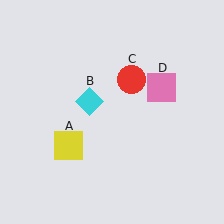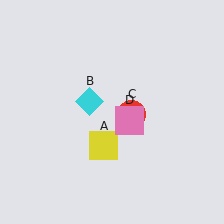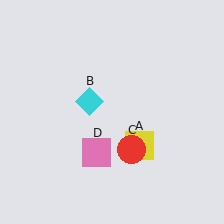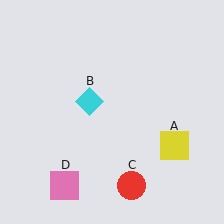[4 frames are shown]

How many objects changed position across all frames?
3 objects changed position: yellow square (object A), red circle (object C), pink square (object D).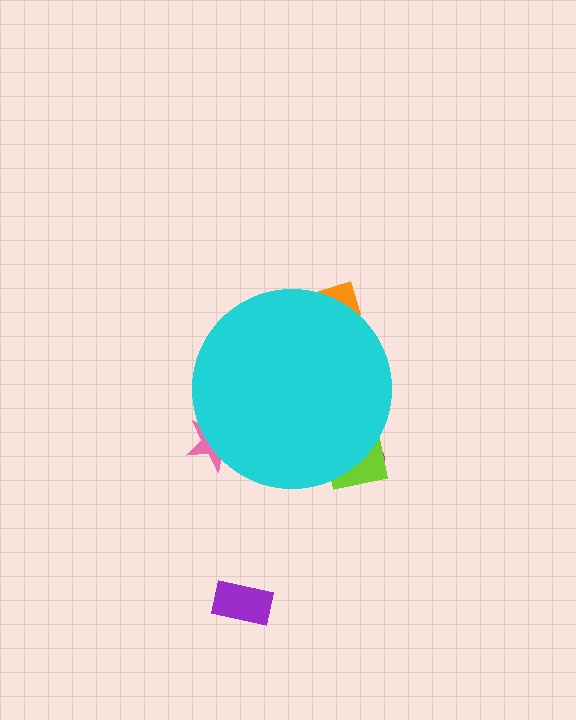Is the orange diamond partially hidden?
Yes, the orange diamond is partially hidden behind the cyan circle.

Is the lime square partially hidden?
Yes, the lime square is partially hidden behind the cyan circle.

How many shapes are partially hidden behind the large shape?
4 shapes are partially hidden.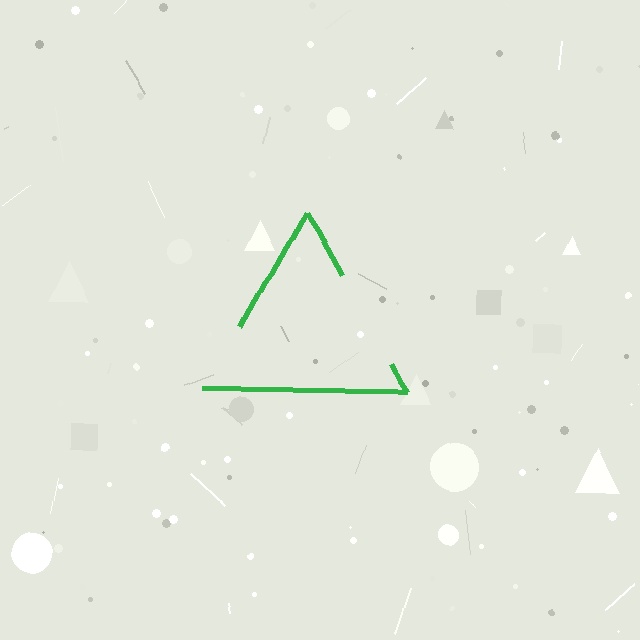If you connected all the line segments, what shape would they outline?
They would outline a triangle.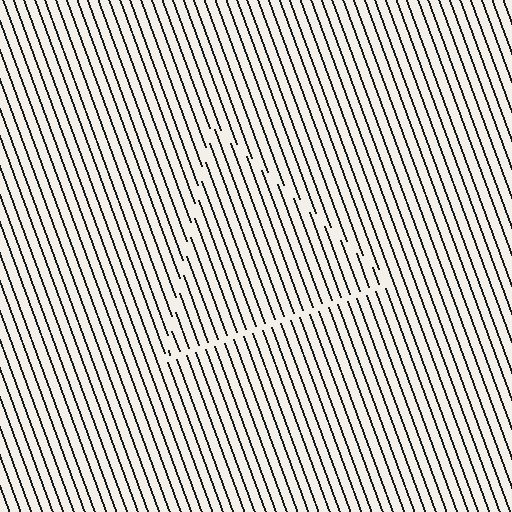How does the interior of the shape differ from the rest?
The interior of the shape contains the same grating, shifted by half a period — the contour is defined by the phase discontinuity where line-ends from the inner and outer gratings abut.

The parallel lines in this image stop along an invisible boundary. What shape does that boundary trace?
An illusory triangle. The interior of the shape contains the same grating, shifted by half a period — the contour is defined by the phase discontinuity where line-ends from the inner and outer gratings abut.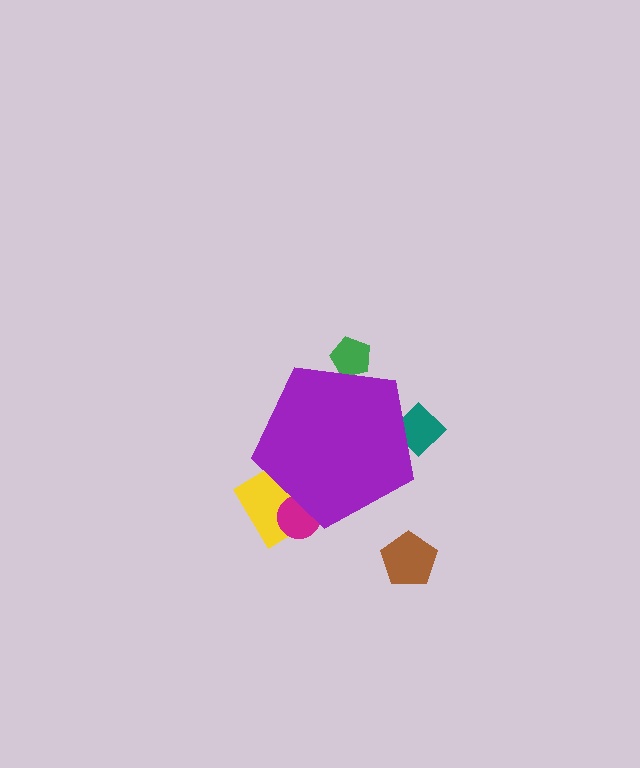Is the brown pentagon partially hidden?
No, the brown pentagon is fully visible.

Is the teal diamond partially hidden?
Yes, the teal diamond is partially hidden behind the purple pentagon.